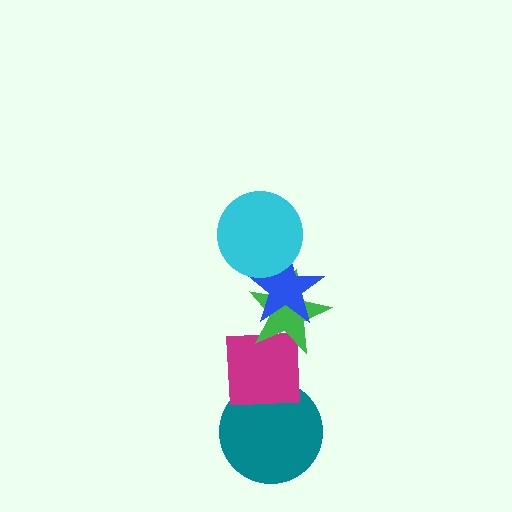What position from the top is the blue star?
The blue star is 2nd from the top.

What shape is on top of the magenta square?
The green star is on top of the magenta square.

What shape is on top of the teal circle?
The magenta square is on top of the teal circle.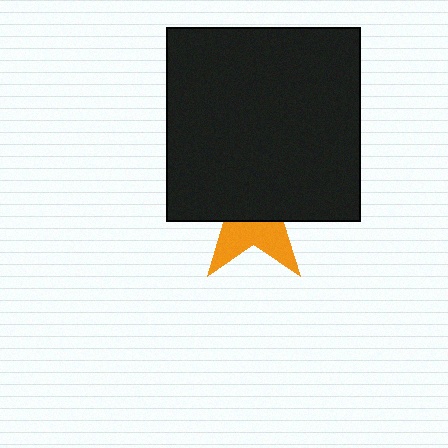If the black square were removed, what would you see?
You would see the complete orange star.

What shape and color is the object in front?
The object in front is a black square.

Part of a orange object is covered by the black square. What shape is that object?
It is a star.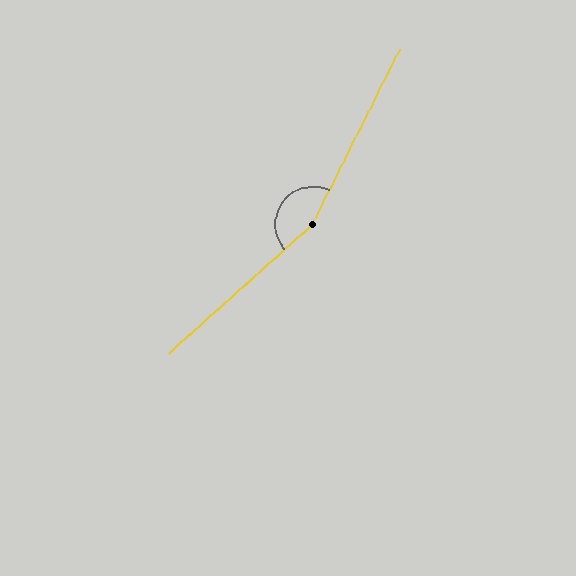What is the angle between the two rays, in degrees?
Approximately 159 degrees.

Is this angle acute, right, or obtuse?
It is obtuse.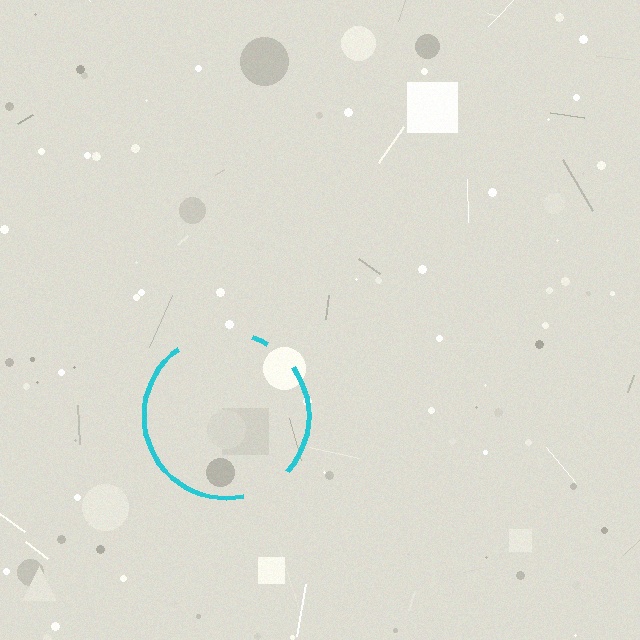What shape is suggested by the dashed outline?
The dashed outline suggests a circle.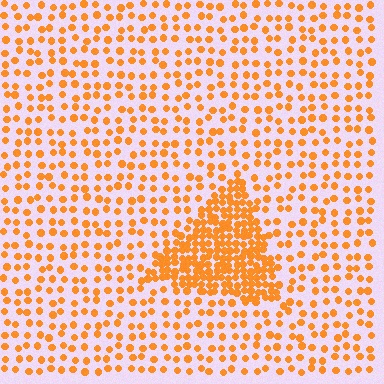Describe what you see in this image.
The image contains small orange elements arranged at two different densities. A triangle-shaped region is visible where the elements are more densely packed than the surrounding area.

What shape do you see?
I see a triangle.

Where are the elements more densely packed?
The elements are more densely packed inside the triangle boundary.